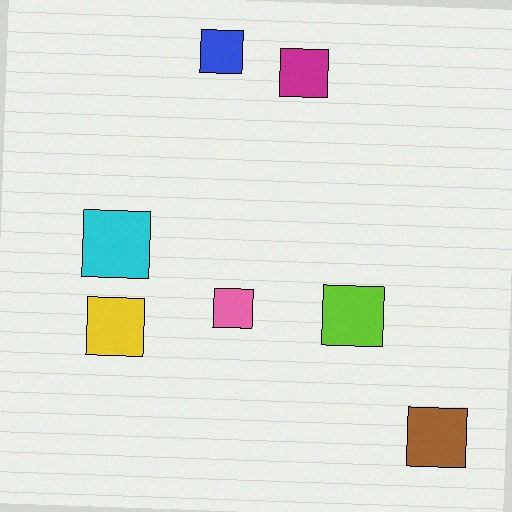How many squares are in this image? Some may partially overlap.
There are 7 squares.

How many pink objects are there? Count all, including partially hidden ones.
There is 1 pink object.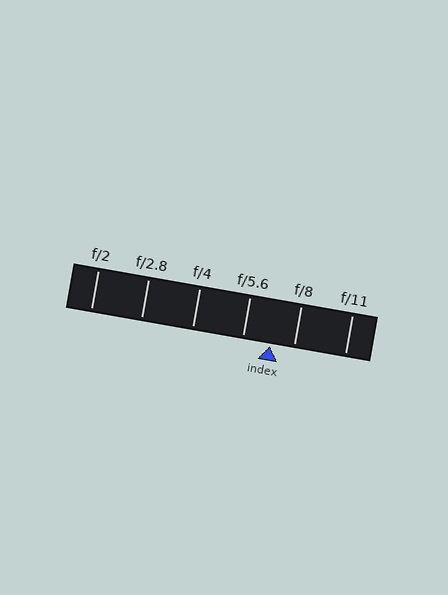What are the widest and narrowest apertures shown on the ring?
The widest aperture shown is f/2 and the narrowest is f/11.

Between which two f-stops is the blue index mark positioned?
The index mark is between f/5.6 and f/8.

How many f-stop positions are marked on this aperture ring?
There are 6 f-stop positions marked.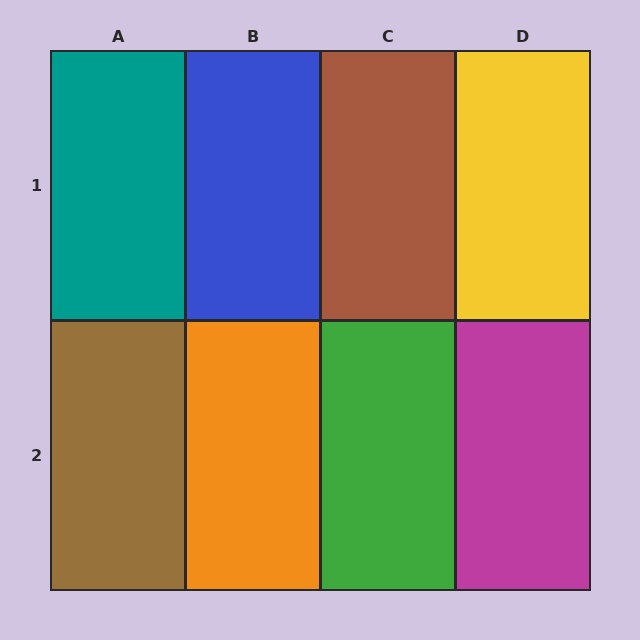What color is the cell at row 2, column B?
Orange.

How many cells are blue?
1 cell is blue.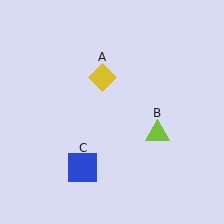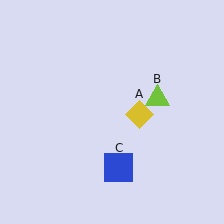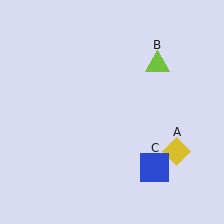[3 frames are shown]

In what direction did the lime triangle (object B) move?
The lime triangle (object B) moved up.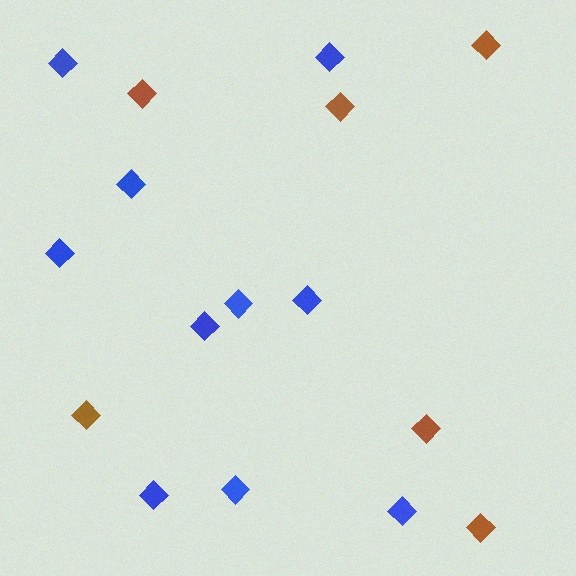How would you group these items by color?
There are 2 groups: one group of blue diamonds (10) and one group of brown diamonds (6).